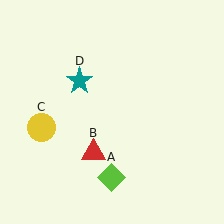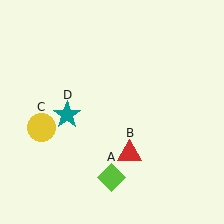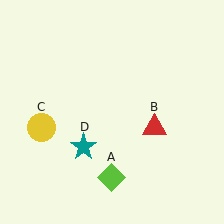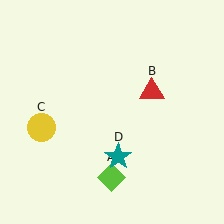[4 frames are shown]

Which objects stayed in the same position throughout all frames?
Lime diamond (object A) and yellow circle (object C) remained stationary.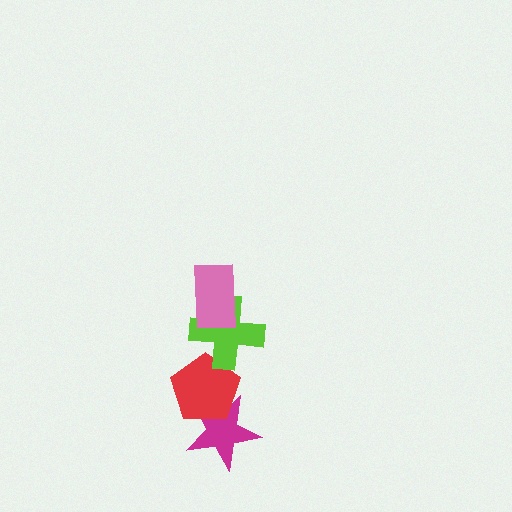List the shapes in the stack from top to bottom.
From top to bottom: the pink rectangle, the lime cross, the red pentagon, the magenta star.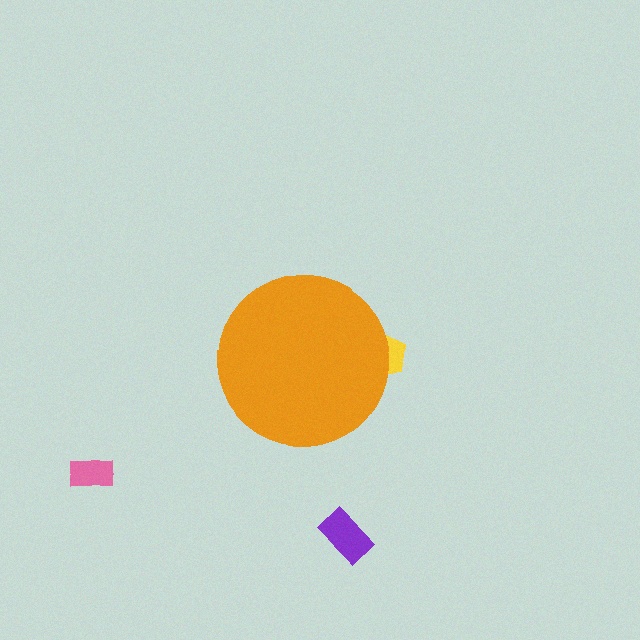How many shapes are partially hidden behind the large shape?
1 shape is partially hidden.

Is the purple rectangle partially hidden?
No, the purple rectangle is fully visible.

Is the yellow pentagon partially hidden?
Yes, the yellow pentagon is partially hidden behind the orange circle.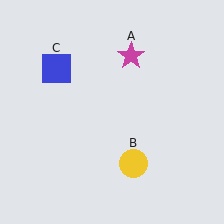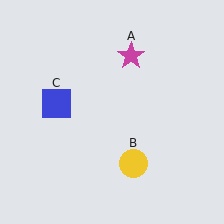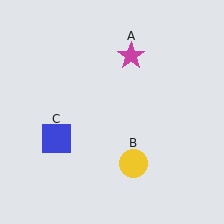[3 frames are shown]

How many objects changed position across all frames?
1 object changed position: blue square (object C).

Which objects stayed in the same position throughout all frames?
Magenta star (object A) and yellow circle (object B) remained stationary.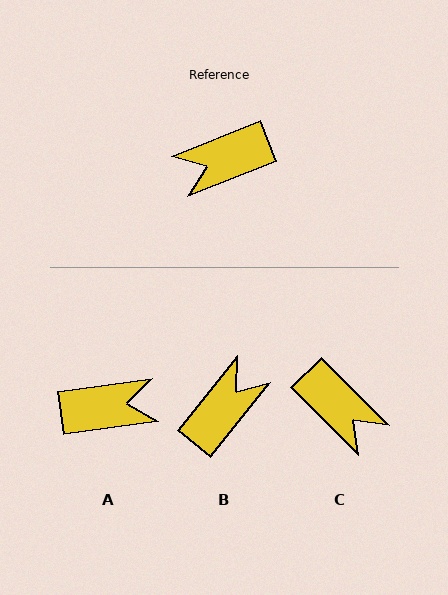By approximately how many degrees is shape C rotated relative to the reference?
Approximately 113 degrees counter-clockwise.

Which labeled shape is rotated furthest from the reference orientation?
A, about 166 degrees away.